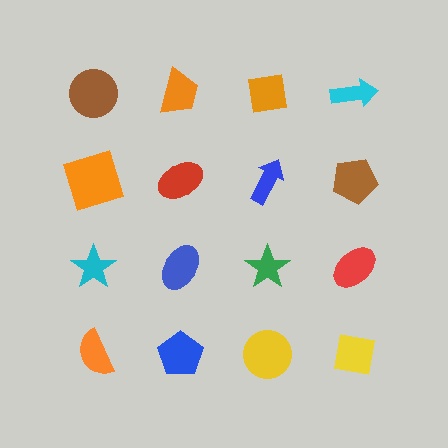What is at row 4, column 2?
A blue pentagon.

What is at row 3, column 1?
A cyan star.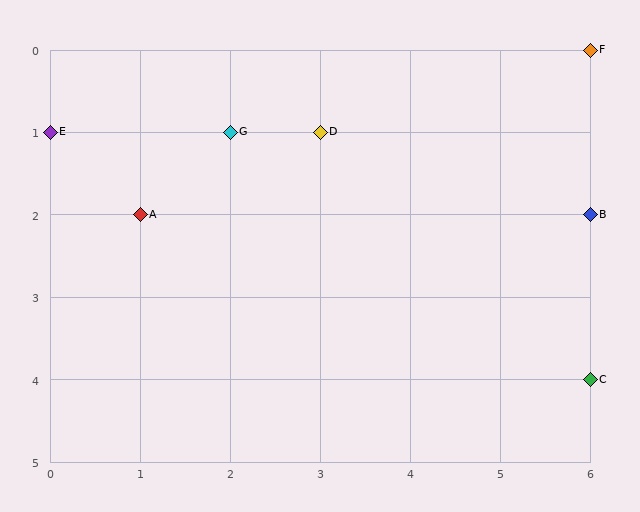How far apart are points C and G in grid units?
Points C and G are 4 columns and 3 rows apart (about 5.0 grid units diagonally).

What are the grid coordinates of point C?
Point C is at grid coordinates (6, 4).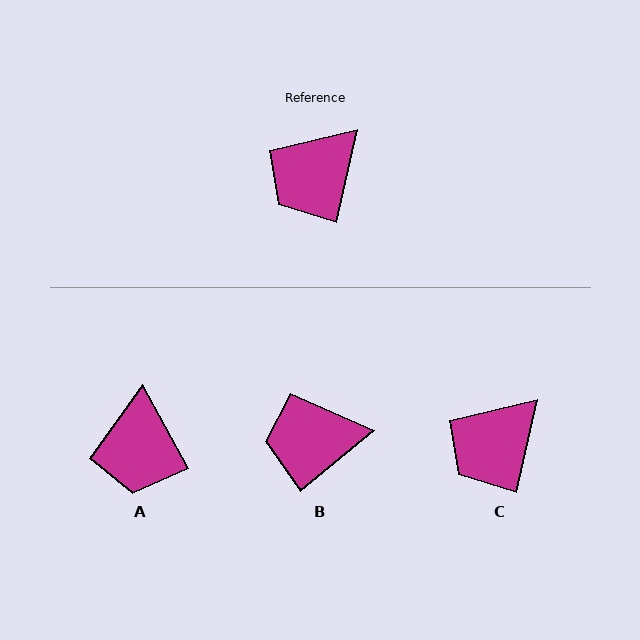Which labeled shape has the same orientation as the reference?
C.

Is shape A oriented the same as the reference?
No, it is off by about 41 degrees.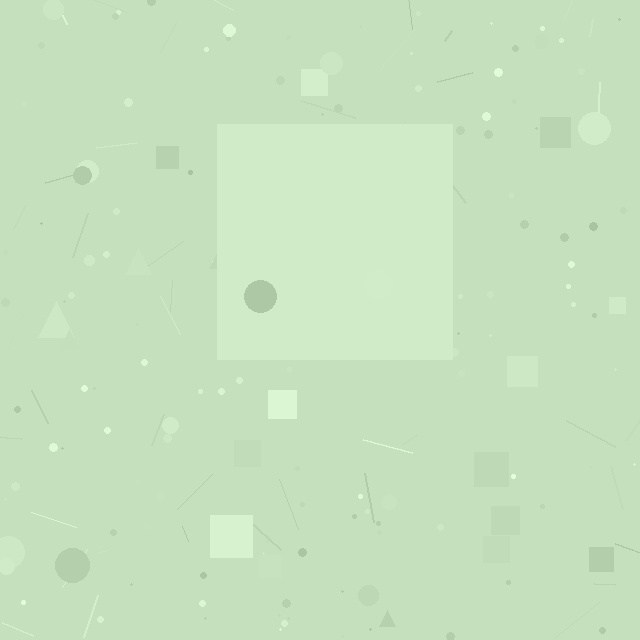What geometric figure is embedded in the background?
A square is embedded in the background.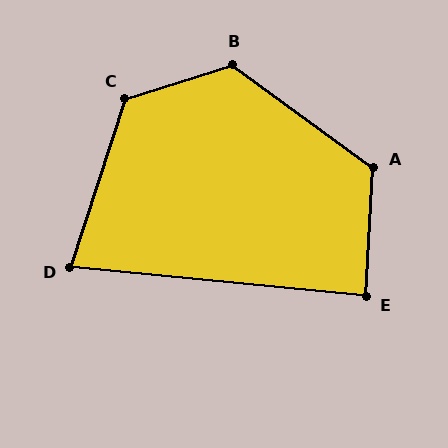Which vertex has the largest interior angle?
B, at approximately 126 degrees.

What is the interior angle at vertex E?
Approximately 88 degrees (approximately right).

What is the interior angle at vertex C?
Approximately 126 degrees (obtuse).